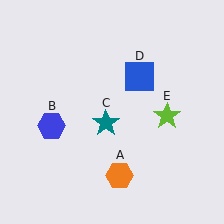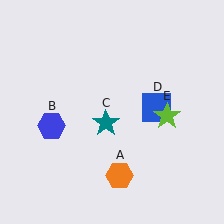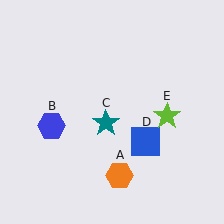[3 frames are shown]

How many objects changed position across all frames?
1 object changed position: blue square (object D).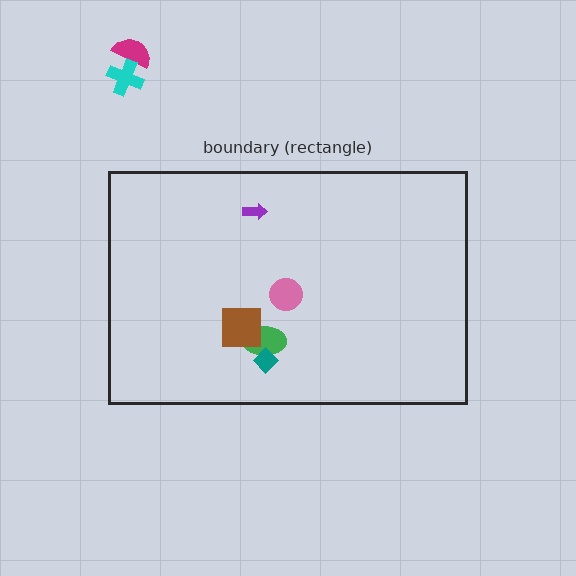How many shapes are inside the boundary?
5 inside, 2 outside.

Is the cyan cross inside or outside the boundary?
Outside.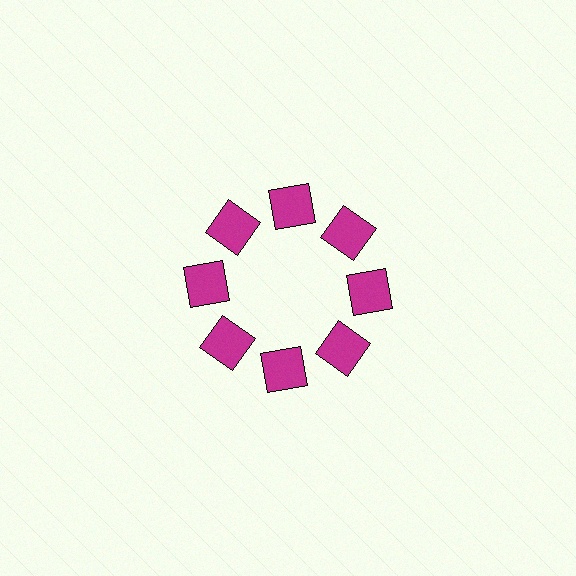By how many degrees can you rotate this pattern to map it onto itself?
The pattern maps onto itself every 45 degrees of rotation.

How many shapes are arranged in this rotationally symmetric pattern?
There are 8 shapes, arranged in 8 groups of 1.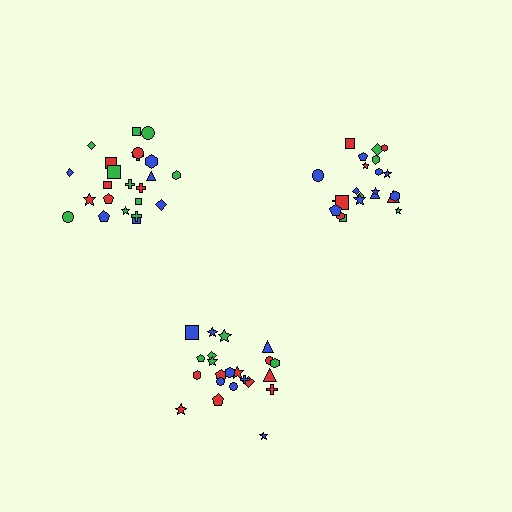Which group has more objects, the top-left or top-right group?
The top-left group.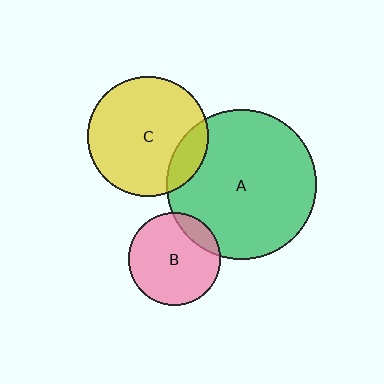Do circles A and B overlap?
Yes.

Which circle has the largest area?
Circle A (green).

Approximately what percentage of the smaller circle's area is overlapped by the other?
Approximately 15%.